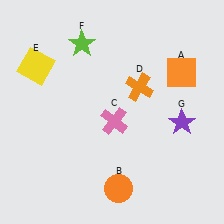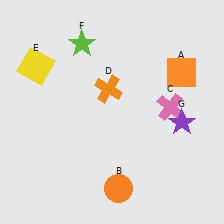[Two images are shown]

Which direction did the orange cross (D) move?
The orange cross (D) moved left.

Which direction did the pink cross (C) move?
The pink cross (C) moved right.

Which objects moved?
The objects that moved are: the pink cross (C), the orange cross (D).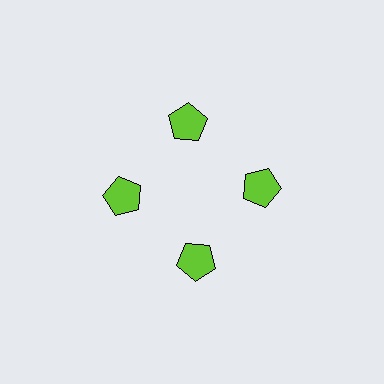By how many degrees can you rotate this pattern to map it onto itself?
The pattern maps onto itself every 90 degrees of rotation.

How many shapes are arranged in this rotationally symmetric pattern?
There are 4 shapes, arranged in 4 groups of 1.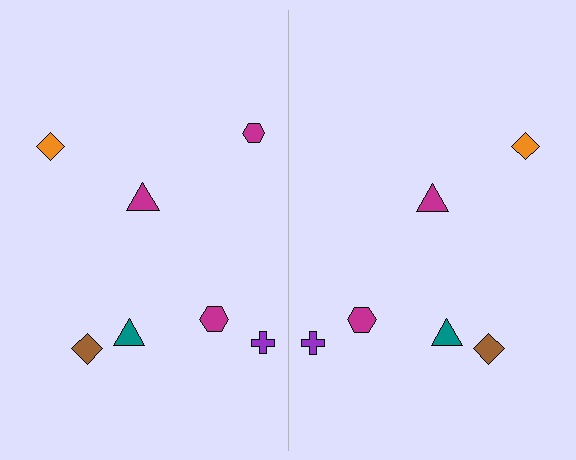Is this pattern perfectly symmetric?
No, the pattern is not perfectly symmetric. A magenta hexagon is missing from the right side.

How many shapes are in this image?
There are 13 shapes in this image.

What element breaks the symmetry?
A magenta hexagon is missing from the right side.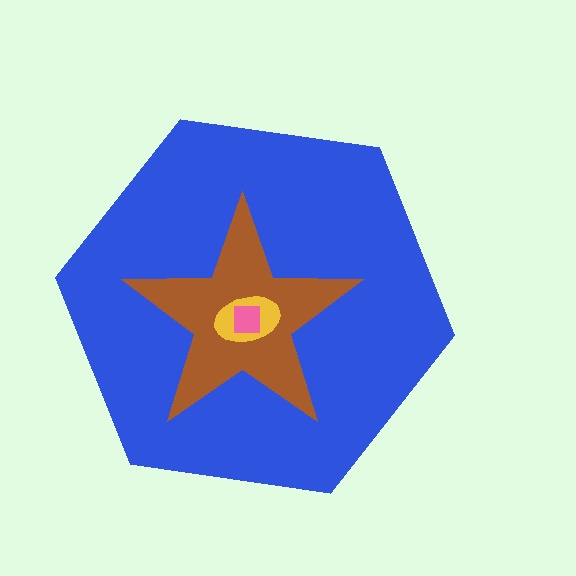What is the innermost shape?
The pink square.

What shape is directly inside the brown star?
The yellow ellipse.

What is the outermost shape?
The blue hexagon.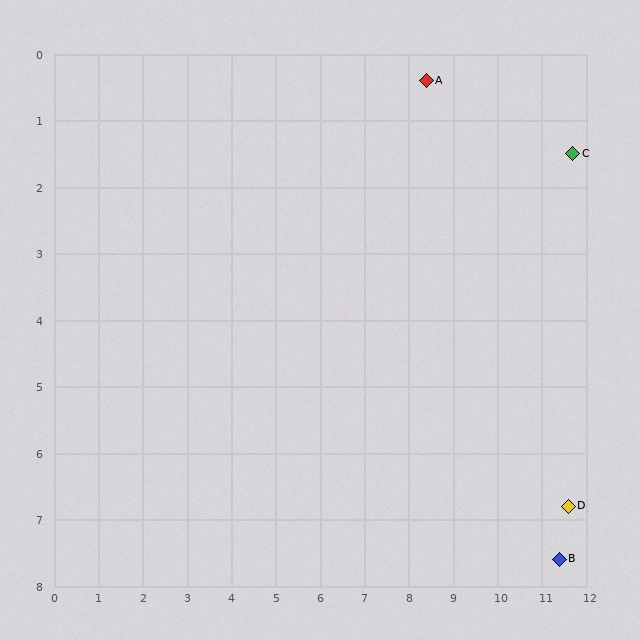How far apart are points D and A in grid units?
Points D and A are about 7.2 grid units apart.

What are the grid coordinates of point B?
Point B is at approximately (11.4, 7.6).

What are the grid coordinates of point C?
Point C is at approximately (11.7, 1.5).